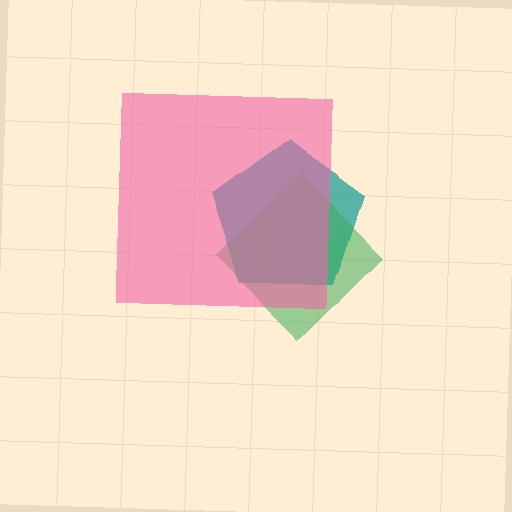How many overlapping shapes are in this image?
There are 3 overlapping shapes in the image.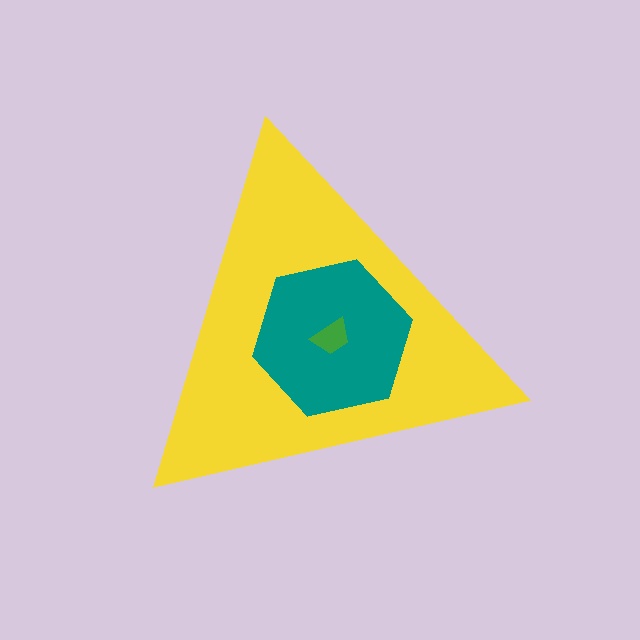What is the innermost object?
The green trapezoid.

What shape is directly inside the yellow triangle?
The teal hexagon.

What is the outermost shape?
The yellow triangle.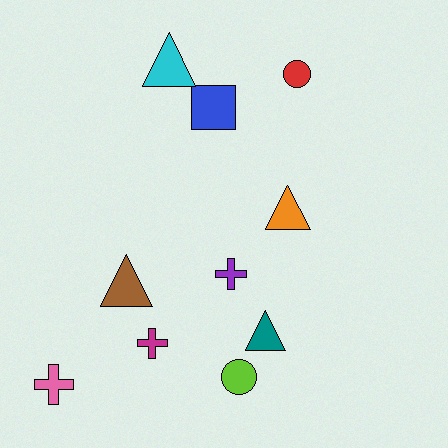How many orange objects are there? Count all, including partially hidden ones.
There is 1 orange object.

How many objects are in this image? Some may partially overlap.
There are 10 objects.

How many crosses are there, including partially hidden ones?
There are 3 crosses.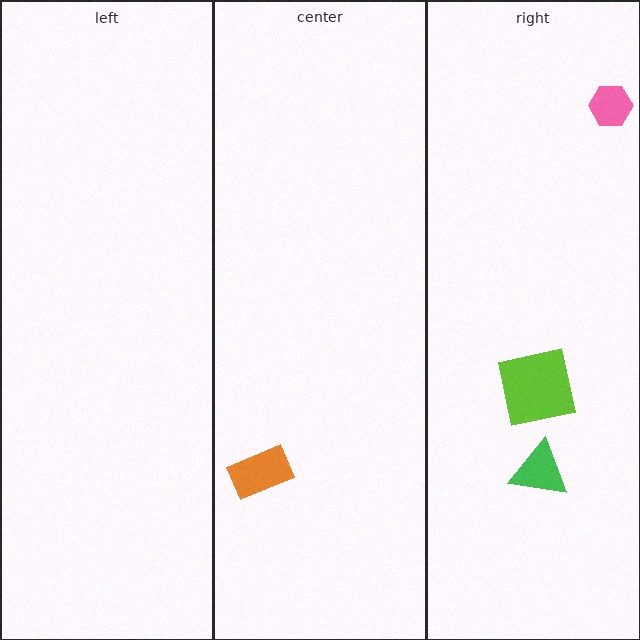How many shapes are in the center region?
1.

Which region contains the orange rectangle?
The center region.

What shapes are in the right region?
The pink hexagon, the lime square, the green triangle.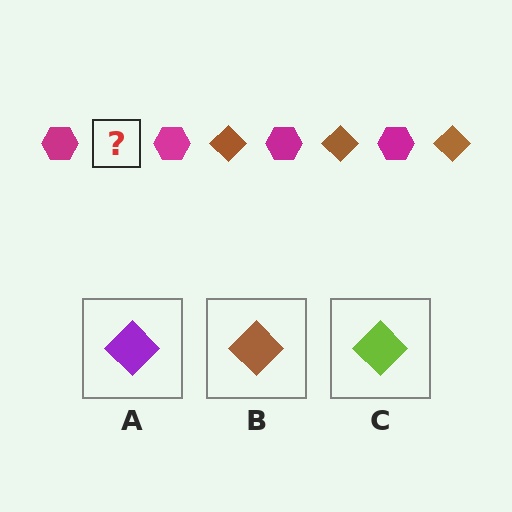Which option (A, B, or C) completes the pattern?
B.